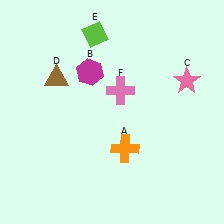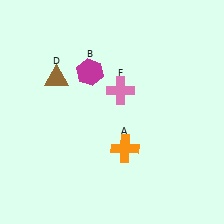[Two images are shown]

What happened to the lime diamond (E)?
The lime diamond (E) was removed in Image 2. It was in the top-left area of Image 1.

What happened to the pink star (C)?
The pink star (C) was removed in Image 2. It was in the top-right area of Image 1.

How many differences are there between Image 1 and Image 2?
There are 2 differences between the two images.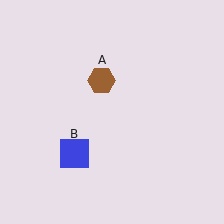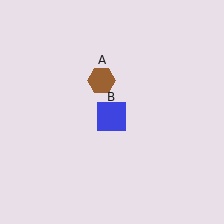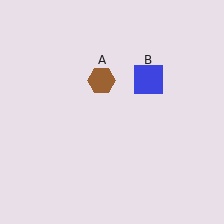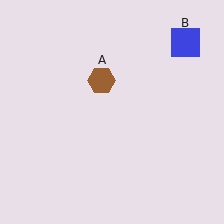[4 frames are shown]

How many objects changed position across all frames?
1 object changed position: blue square (object B).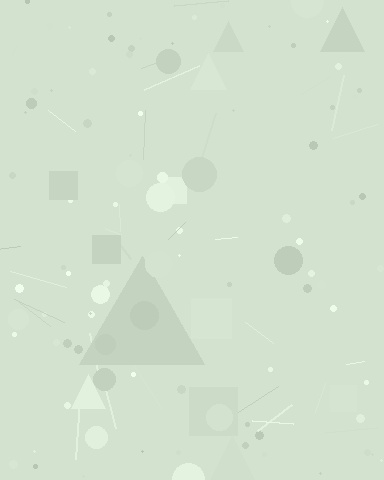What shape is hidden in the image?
A triangle is hidden in the image.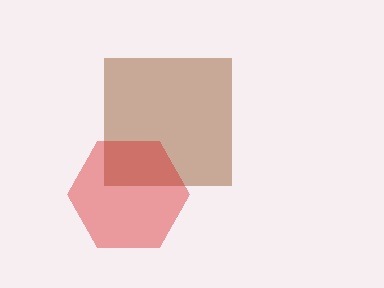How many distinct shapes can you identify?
There are 2 distinct shapes: a brown square, a red hexagon.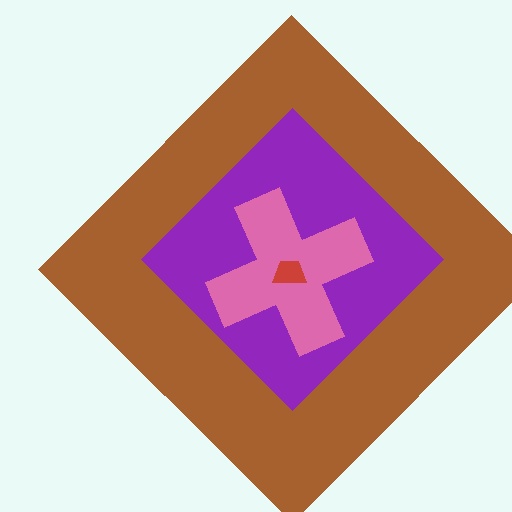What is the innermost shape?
The red trapezoid.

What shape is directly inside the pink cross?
The red trapezoid.